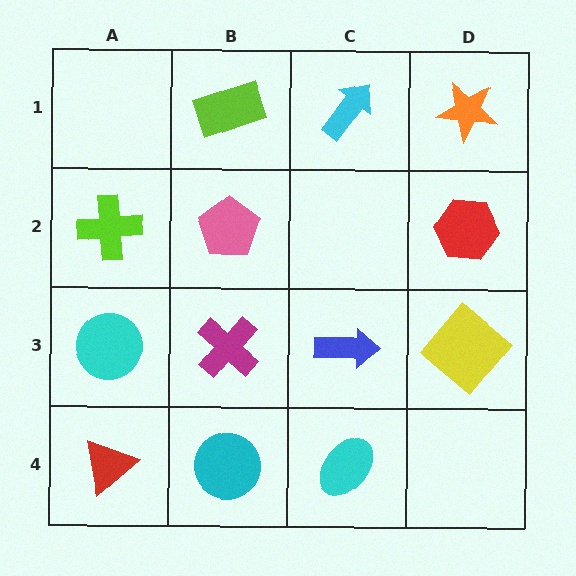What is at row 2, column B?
A pink pentagon.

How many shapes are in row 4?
3 shapes.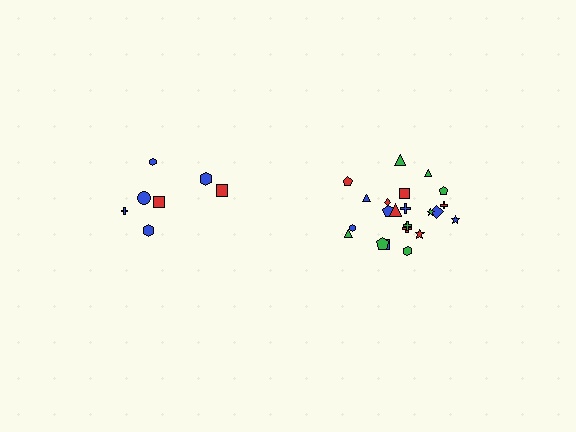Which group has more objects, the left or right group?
The right group.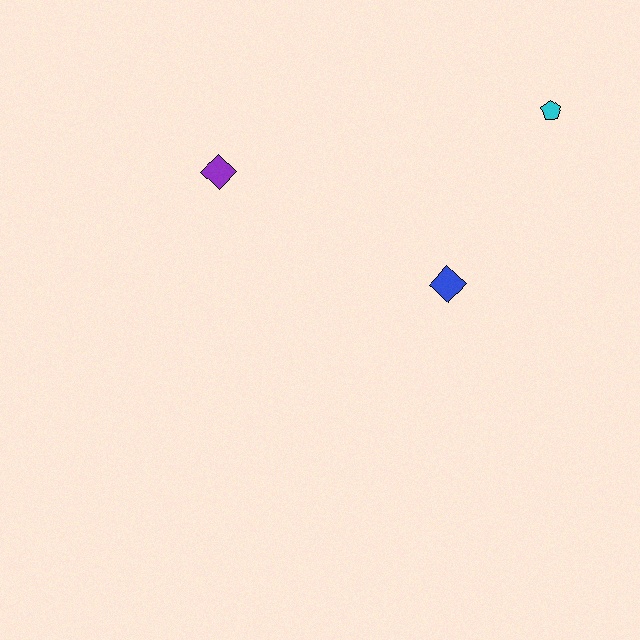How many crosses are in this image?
There are no crosses.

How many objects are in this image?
There are 3 objects.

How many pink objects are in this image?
There are no pink objects.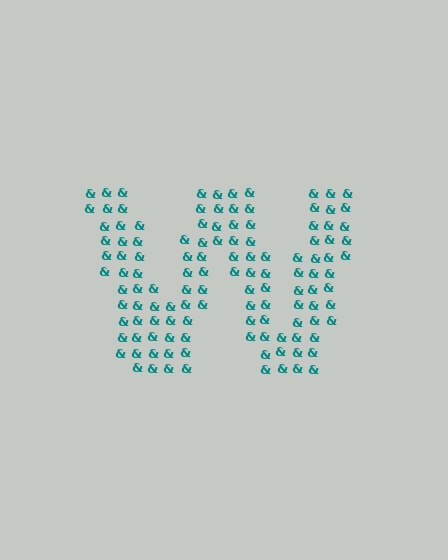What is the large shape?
The large shape is the letter W.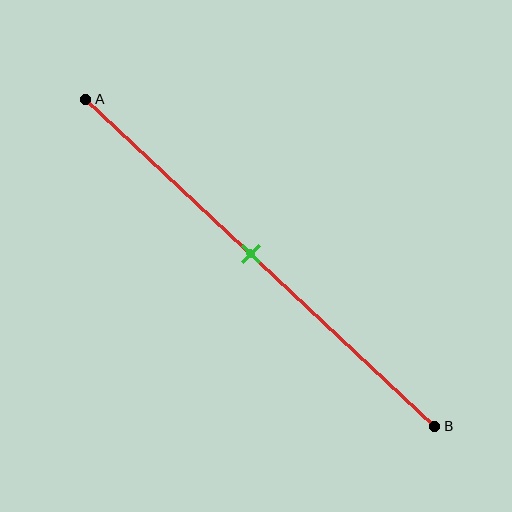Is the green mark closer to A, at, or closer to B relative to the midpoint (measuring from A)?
The green mark is approximately at the midpoint of segment AB.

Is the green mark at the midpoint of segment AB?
Yes, the mark is approximately at the midpoint.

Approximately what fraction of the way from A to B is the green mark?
The green mark is approximately 45% of the way from A to B.